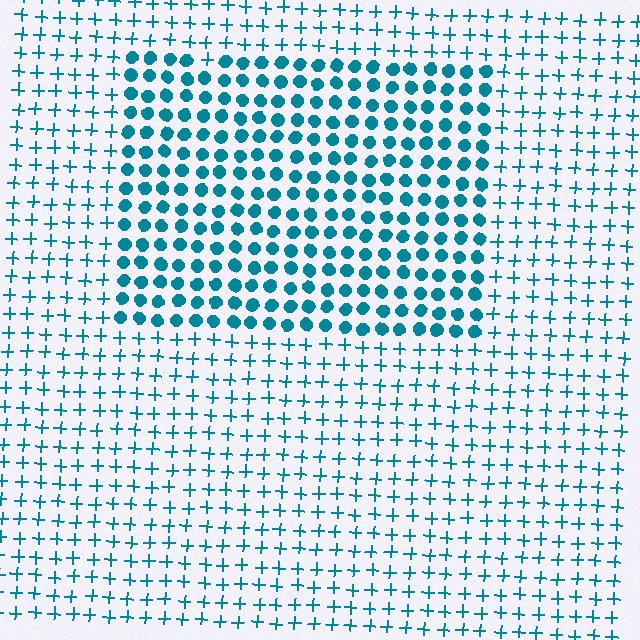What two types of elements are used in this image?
The image uses circles inside the rectangle region and plus signs outside it.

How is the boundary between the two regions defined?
The boundary is defined by a change in element shape: circles inside vs. plus signs outside. All elements share the same color and spacing.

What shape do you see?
I see a rectangle.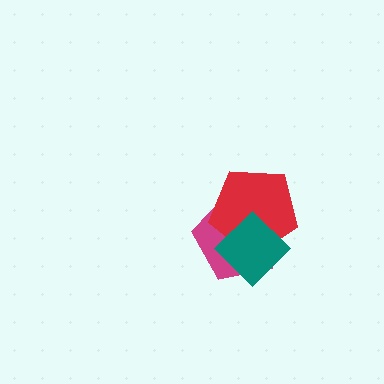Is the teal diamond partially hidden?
No, no other shape covers it.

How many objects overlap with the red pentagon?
2 objects overlap with the red pentagon.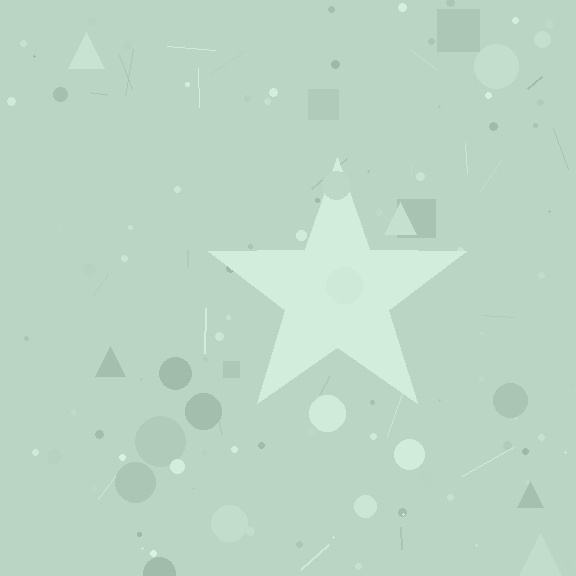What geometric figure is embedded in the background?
A star is embedded in the background.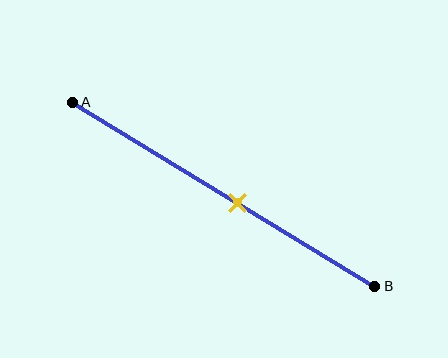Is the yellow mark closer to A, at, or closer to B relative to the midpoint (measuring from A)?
The yellow mark is closer to point B than the midpoint of segment AB.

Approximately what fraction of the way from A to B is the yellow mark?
The yellow mark is approximately 55% of the way from A to B.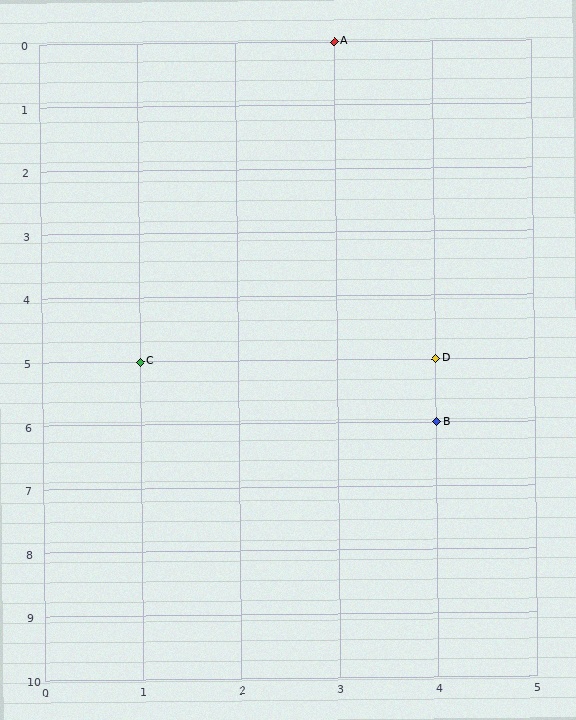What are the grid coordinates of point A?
Point A is at grid coordinates (3, 0).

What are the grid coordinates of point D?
Point D is at grid coordinates (4, 5).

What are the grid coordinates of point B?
Point B is at grid coordinates (4, 6).